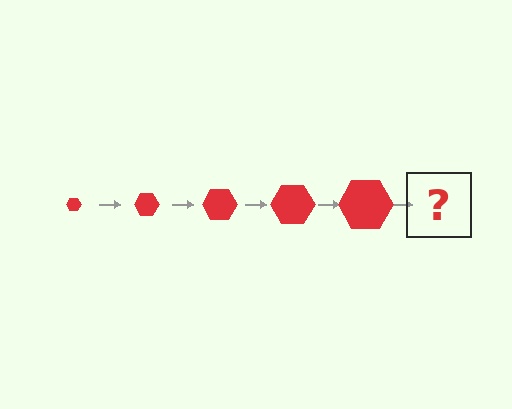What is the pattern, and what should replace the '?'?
The pattern is that the hexagon gets progressively larger each step. The '?' should be a red hexagon, larger than the previous one.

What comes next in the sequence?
The next element should be a red hexagon, larger than the previous one.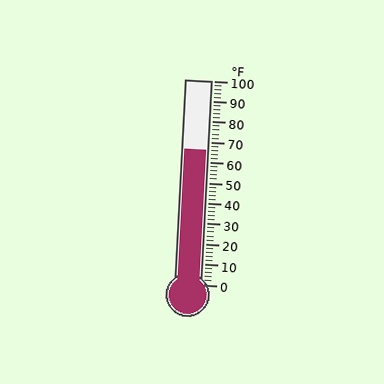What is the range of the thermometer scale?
The thermometer scale ranges from 0°F to 100°F.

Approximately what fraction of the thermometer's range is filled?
The thermometer is filled to approximately 65% of its range.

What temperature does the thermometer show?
The thermometer shows approximately 66°F.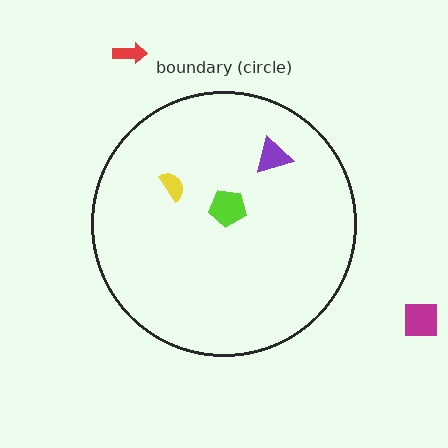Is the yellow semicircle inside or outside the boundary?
Inside.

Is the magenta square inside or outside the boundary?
Outside.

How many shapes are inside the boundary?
3 inside, 2 outside.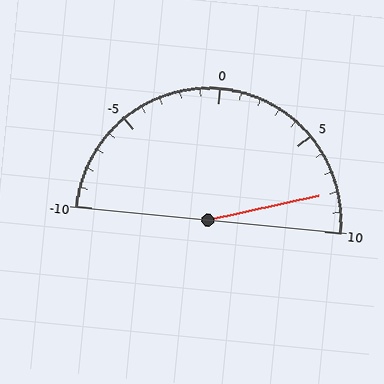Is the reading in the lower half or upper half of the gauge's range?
The reading is in the upper half of the range (-10 to 10).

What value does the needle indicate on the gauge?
The needle indicates approximately 8.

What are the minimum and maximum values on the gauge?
The gauge ranges from -10 to 10.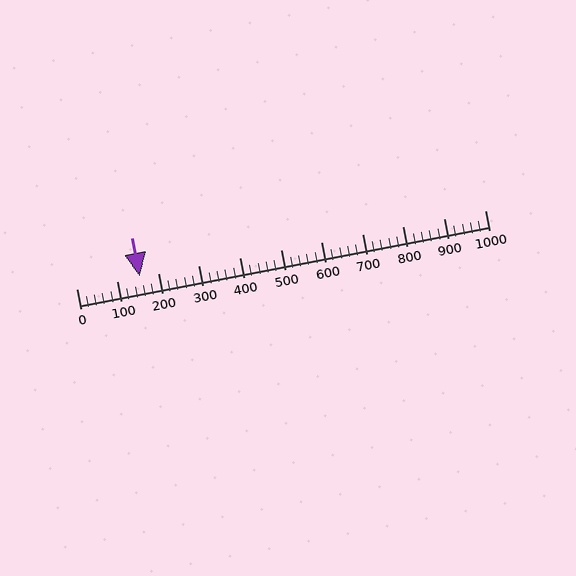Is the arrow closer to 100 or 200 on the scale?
The arrow is closer to 200.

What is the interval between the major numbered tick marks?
The major tick marks are spaced 100 units apart.